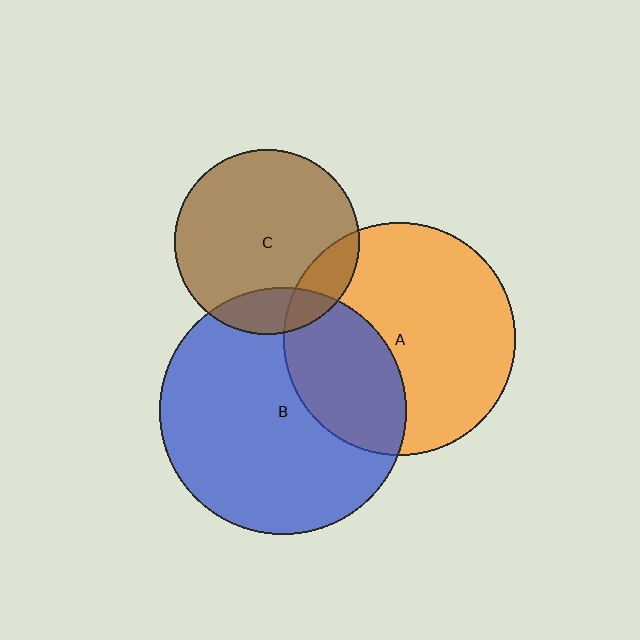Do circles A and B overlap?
Yes.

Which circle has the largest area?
Circle B (blue).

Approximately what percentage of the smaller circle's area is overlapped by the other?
Approximately 35%.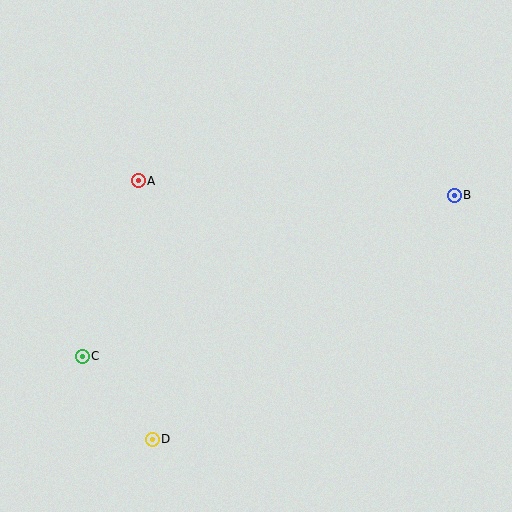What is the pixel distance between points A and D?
The distance between A and D is 259 pixels.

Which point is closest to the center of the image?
Point A at (138, 181) is closest to the center.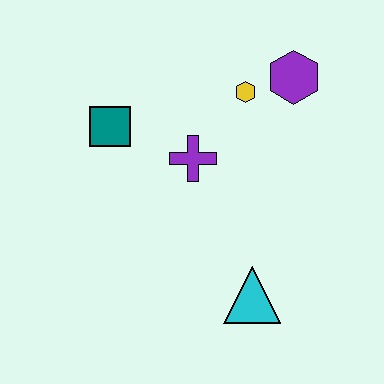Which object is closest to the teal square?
The purple cross is closest to the teal square.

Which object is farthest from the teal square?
The cyan triangle is farthest from the teal square.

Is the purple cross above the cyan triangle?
Yes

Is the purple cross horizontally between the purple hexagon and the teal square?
Yes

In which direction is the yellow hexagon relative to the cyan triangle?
The yellow hexagon is above the cyan triangle.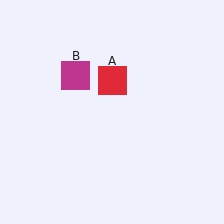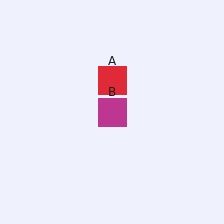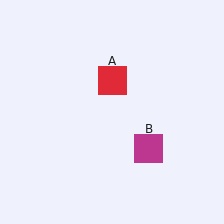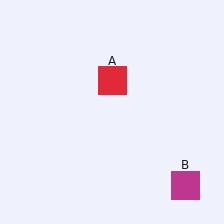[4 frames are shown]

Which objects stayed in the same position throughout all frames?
Red square (object A) remained stationary.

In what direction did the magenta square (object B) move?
The magenta square (object B) moved down and to the right.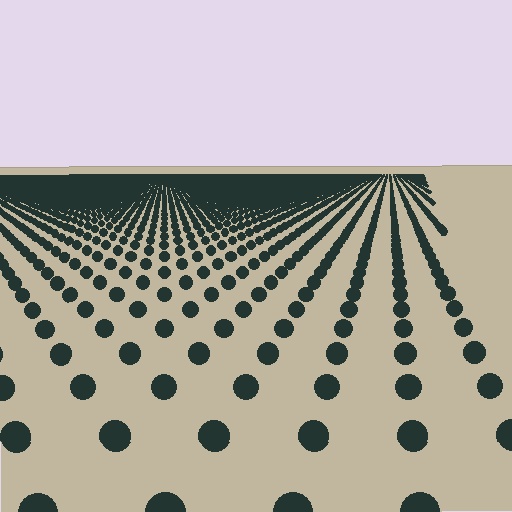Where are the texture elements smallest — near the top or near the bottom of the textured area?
Near the top.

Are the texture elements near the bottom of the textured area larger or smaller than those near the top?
Larger. Near the bottom, elements are closer to the viewer and appear at a bigger on-screen size.